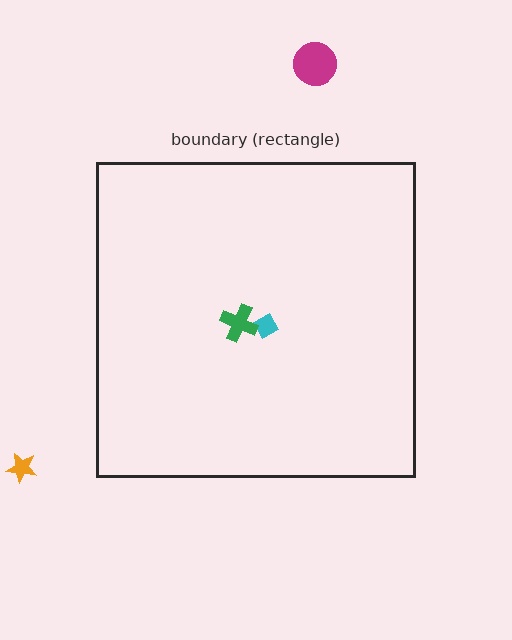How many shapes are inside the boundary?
2 inside, 2 outside.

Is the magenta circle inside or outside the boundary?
Outside.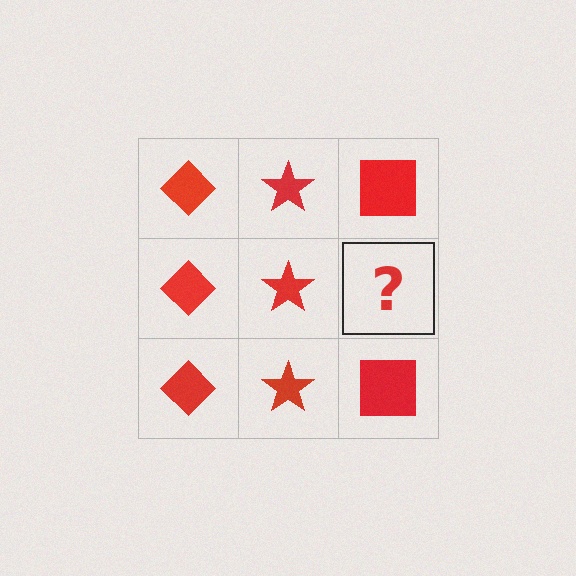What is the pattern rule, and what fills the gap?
The rule is that each column has a consistent shape. The gap should be filled with a red square.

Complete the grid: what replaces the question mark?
The question mark should be replaced with a red square.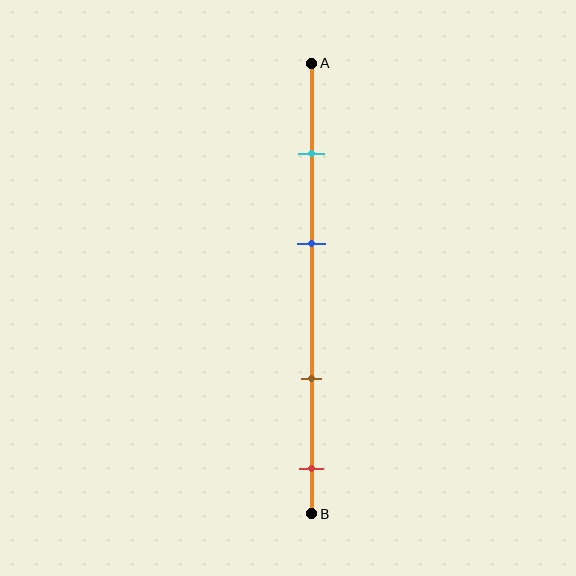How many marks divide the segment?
There are 4 marks dividing the segment.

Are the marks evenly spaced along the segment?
No, the marks are not evenly spaced.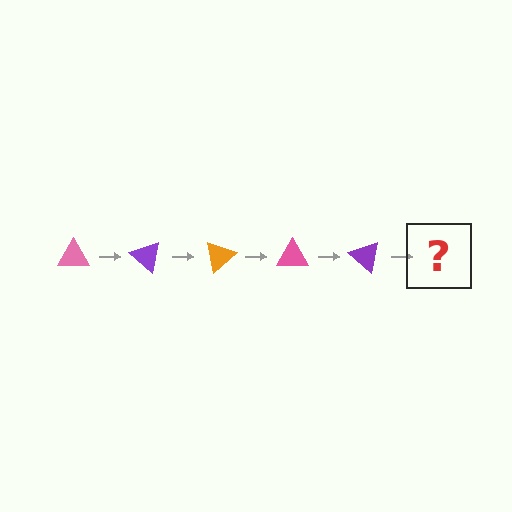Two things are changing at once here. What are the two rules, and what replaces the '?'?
The two rules are that it rotates 40 degrees each step and the color cycles through pink, purple, and orange. The '?' should be an orange triangle, rotated 200 degrees from the start.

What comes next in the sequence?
The next element should be an orange triangle, rotated 200 degrees from the start.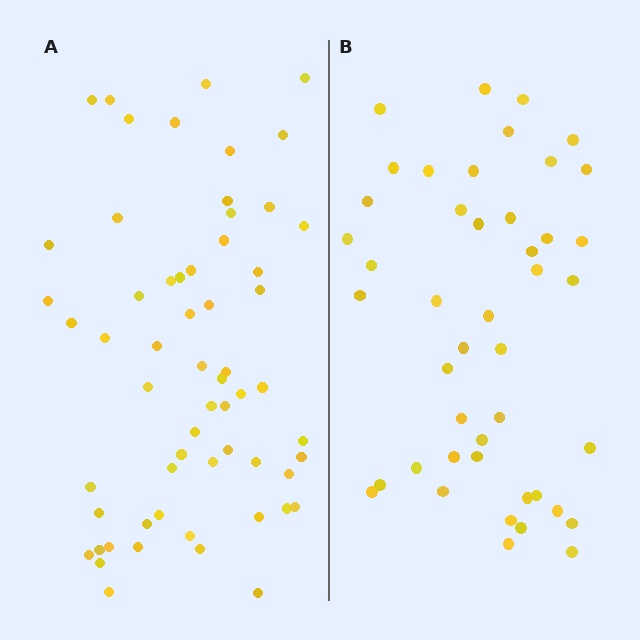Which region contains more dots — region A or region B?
Region A (the left region) has more dots.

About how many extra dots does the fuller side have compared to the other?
Region A has approximately 15 more dots than region B.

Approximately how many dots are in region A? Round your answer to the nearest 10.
About 60 dots.